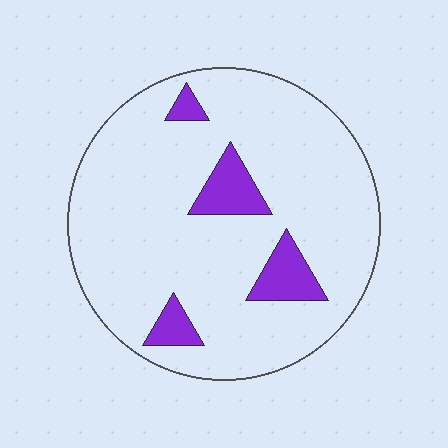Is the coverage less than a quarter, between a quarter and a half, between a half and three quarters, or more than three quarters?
Less than a quarter.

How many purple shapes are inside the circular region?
4.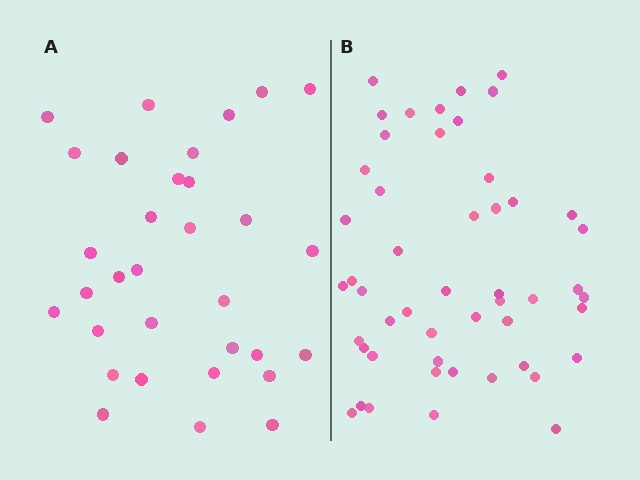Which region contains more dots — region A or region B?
Region B (the right region) has more dots.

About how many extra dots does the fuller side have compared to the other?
Region B has approximately 20 more dots than region A.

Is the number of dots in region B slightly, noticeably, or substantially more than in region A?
Region B has substantially more. The ratio is roughly 1.6 to 1.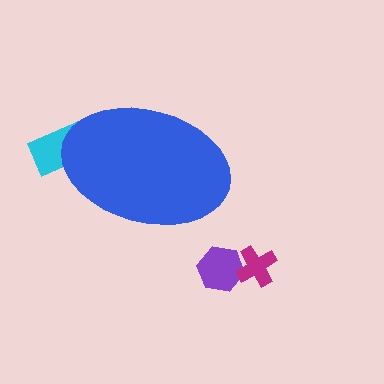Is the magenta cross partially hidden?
No, the magenta cross is fully visible.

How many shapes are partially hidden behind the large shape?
1 shape is partially hidden.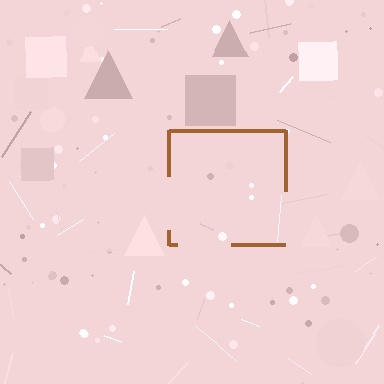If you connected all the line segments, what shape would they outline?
They would outline a square.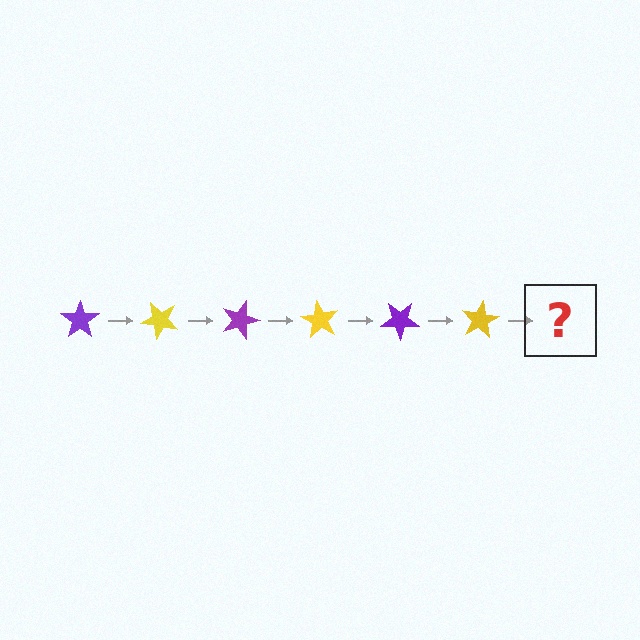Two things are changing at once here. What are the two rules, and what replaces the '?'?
The two rules are that it rotates 45 degrees each step and the color cycles through purple and yellow. The '?' should be a purple star, rotated 270 degrees from the start.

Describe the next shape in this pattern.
It should be a purple star, rotated 270 degrees from the start.